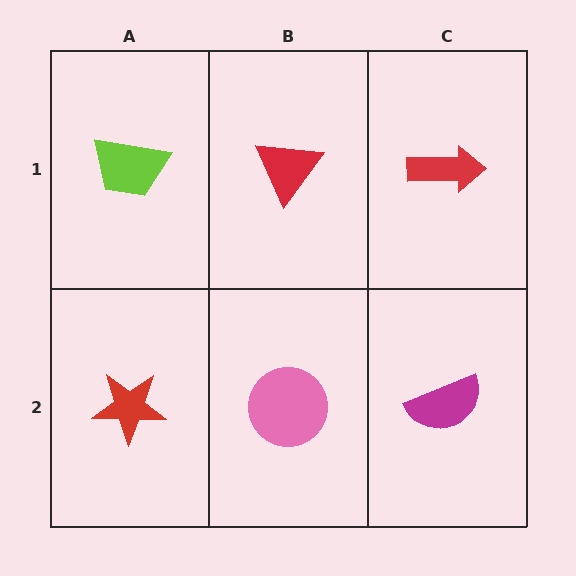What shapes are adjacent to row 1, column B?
A pink circle (row 2, column B), a lime trapezoid (row 1, column A), a red arrow (row 1, column C).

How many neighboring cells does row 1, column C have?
2.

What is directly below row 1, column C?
A magenta semicircle.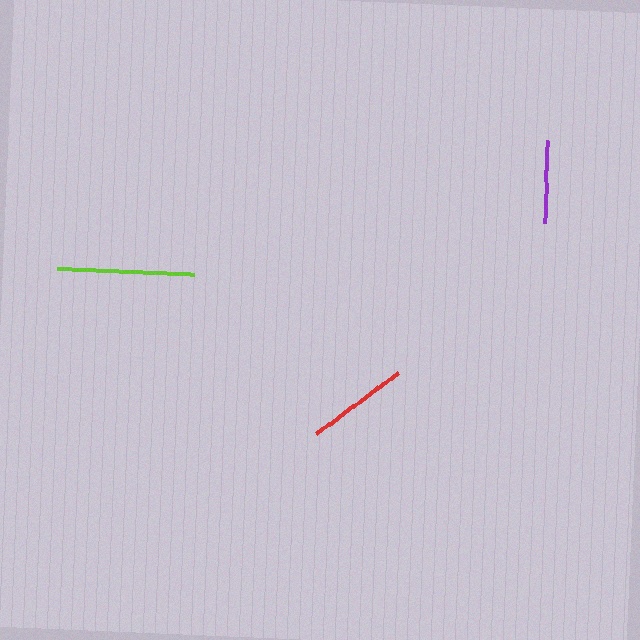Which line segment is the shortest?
The purple line is the shortest at approximately 84 pixels.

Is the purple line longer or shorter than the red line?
The red line is longer than the purple line.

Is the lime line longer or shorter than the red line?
The lime line is longer than the red line.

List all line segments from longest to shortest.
From longest to shortest: lime, red, purple.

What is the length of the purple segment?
The purple segment is approximately 84 pixels long.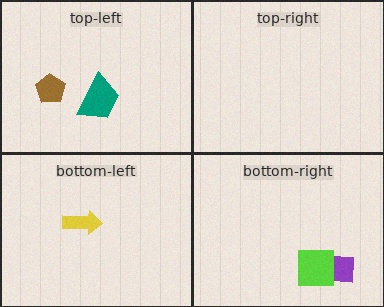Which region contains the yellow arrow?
The bottom-left region.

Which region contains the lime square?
The bottom-right region.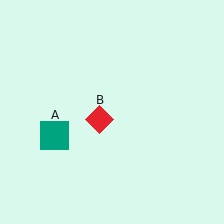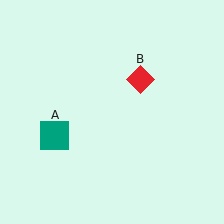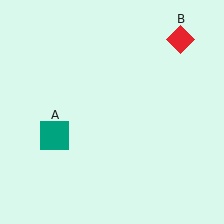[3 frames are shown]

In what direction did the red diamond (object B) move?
The red diamond (object B) moved up and to the right.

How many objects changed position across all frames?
1 object changed position: red diamond (object B).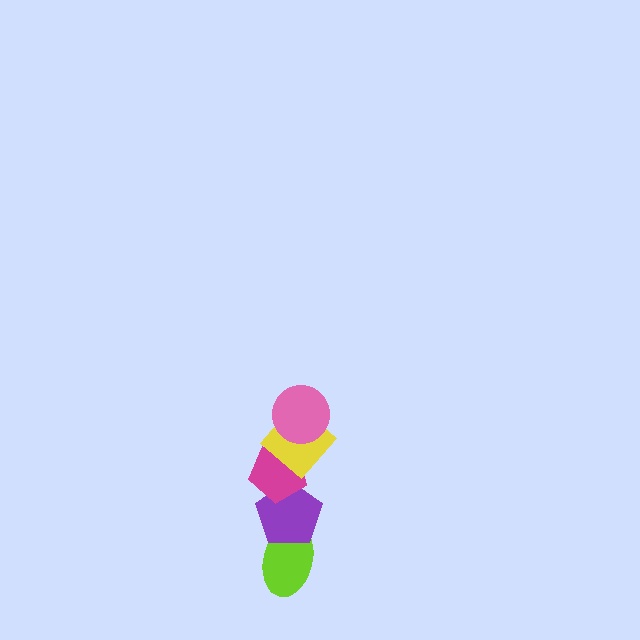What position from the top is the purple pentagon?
The purple pentagon is 4th from the top.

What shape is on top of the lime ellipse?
The purple pentagon is on top of the lime ellipse.